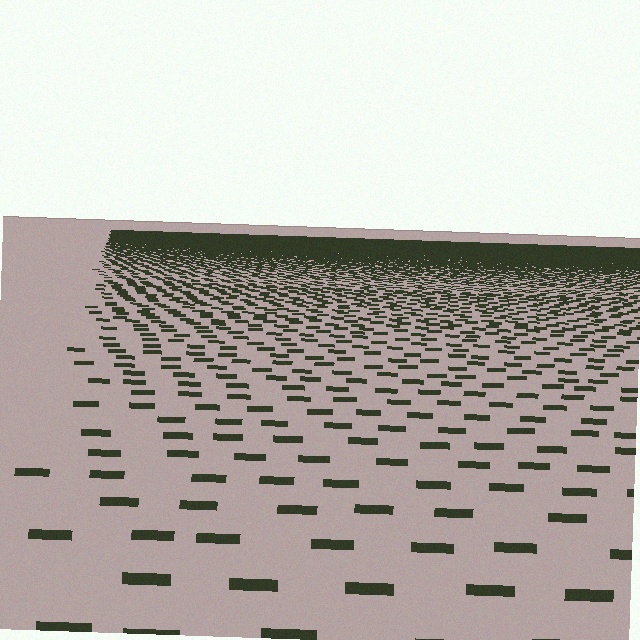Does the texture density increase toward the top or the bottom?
Density increases toward the top.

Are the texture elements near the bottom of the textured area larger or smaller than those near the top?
Larger. Near the bottom, elements are closer to the viewer and appear at a bigger on-screen size.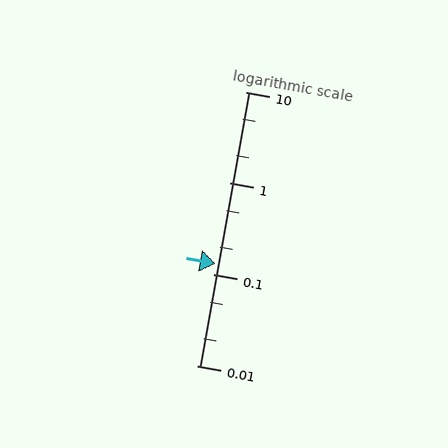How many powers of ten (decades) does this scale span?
The scale spans 3 decades, from 0.01 to 10.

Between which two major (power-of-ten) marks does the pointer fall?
The pointer is between 0.1 and 1.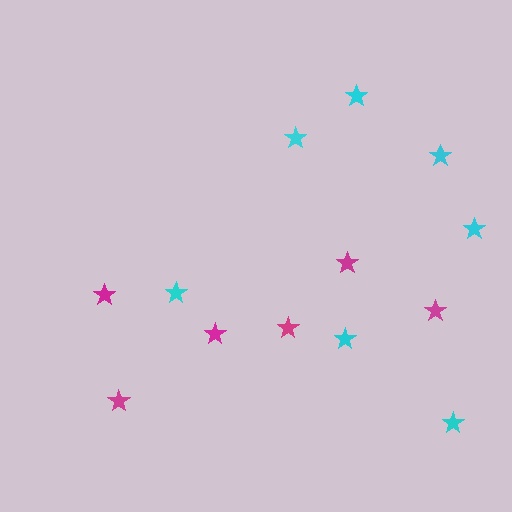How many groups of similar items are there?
There are 2 groups: one group of magenta stars (6) and one group of cyan stars (7).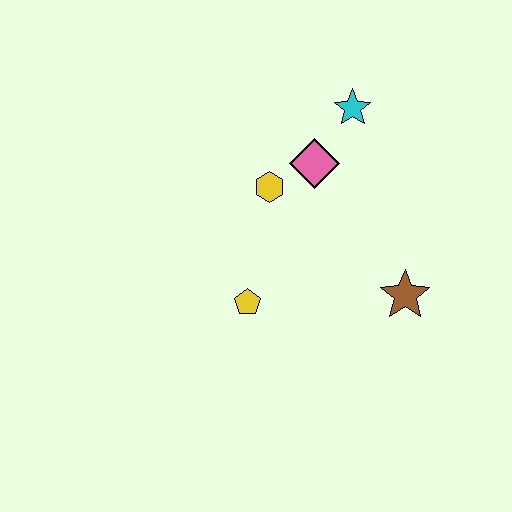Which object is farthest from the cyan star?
The yellow pentagon is farthest from the cyan star.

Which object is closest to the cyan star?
The pink diamond is closest to the cyan star.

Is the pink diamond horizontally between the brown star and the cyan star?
No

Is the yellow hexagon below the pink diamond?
Yes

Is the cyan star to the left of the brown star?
Yes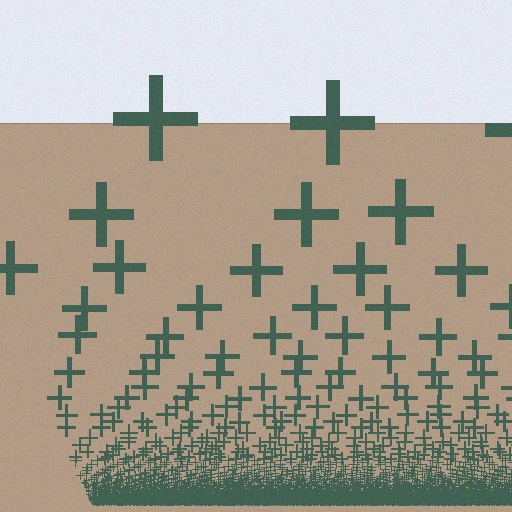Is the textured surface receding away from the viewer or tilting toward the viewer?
The surface appears to tilt toward the viewer. Texture elements get larger and sparser toward the top.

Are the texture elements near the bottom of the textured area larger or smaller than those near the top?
Smaller. The gradient is inverted — elements near the bottom are smaller and denser.